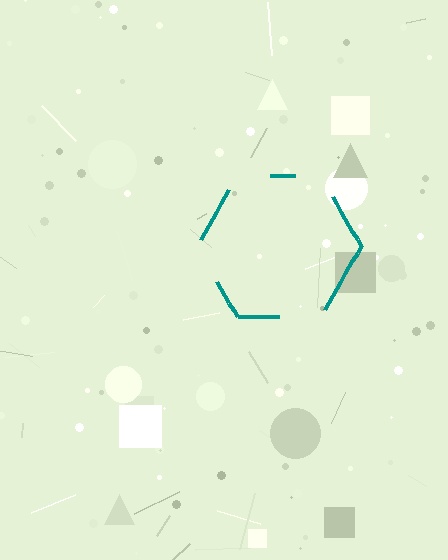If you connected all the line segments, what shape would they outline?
They would outline a hexagon.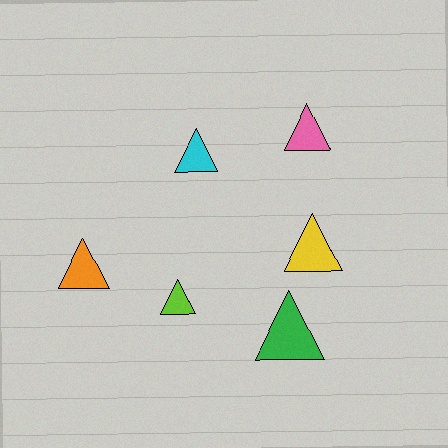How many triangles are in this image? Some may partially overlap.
There are 6 triangles.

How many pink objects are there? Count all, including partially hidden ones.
There is 1 pink object.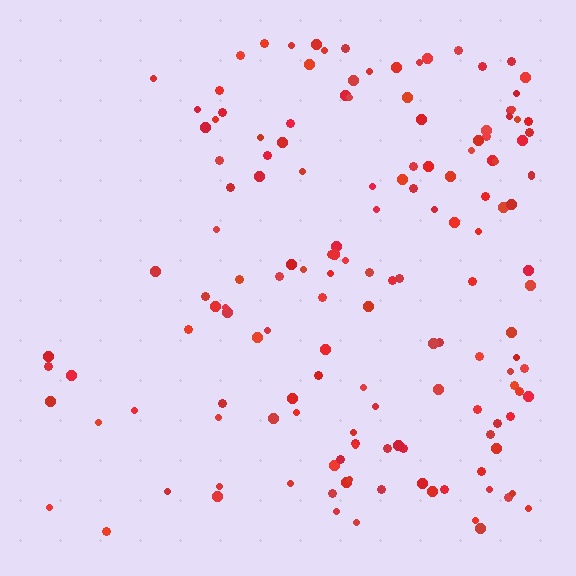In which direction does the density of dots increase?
From left to right, with the right side densest.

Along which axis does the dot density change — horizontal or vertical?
Horizontal.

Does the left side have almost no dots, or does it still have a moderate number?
Still a moderate number, just noticeably fewer than the right.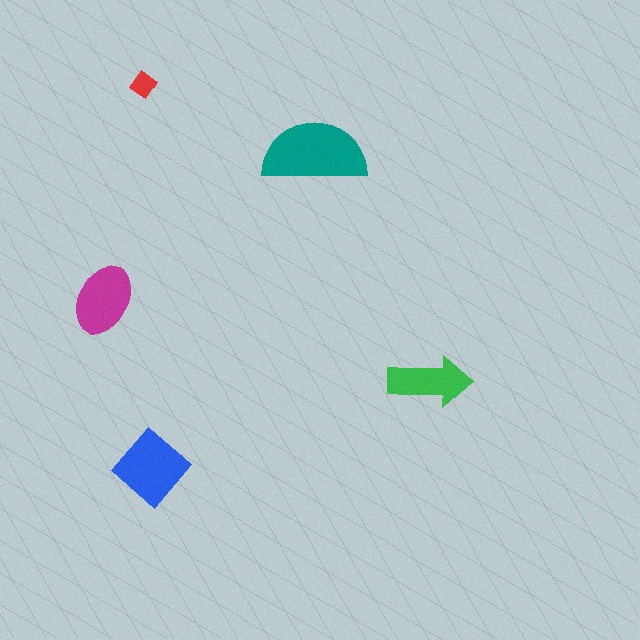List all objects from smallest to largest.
The red diamond, the green arrow, the magenta ellipse, the blue diamond, the teal semicircle.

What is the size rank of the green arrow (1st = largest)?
4th.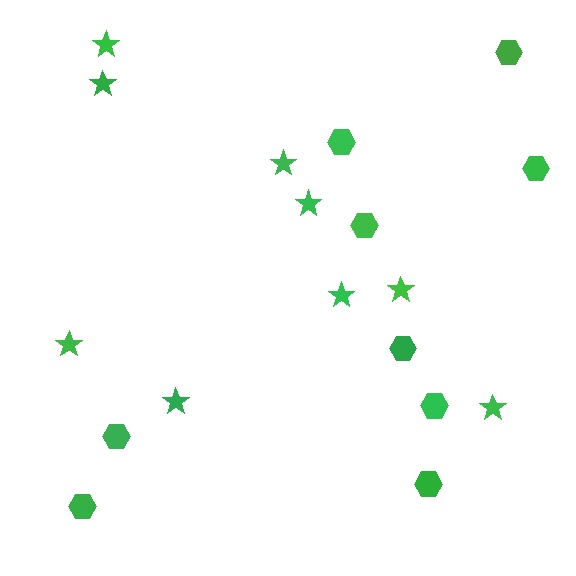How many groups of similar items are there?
There are 2 groups: one group of stars (9) and one group of hexagons (9).